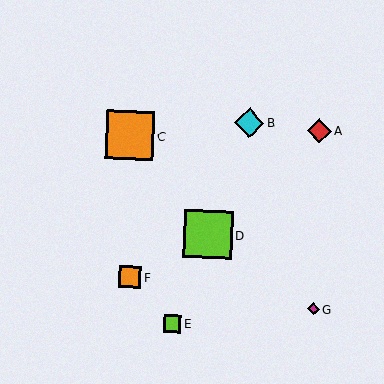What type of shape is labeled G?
Shape G is a magenta diamond.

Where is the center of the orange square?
The center of the orange square is at (130, 135).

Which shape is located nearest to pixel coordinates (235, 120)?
The cyan diamond (labeled B) at (249, 123) is nearest to that location.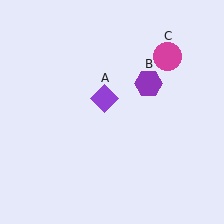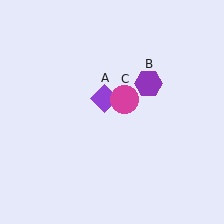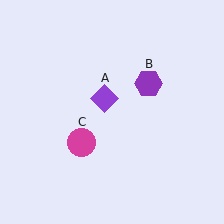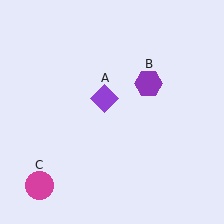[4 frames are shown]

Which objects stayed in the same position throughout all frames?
Purple diamond (object A) and purple hexagon (object B) remained stationary.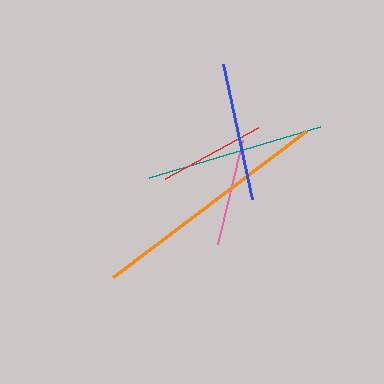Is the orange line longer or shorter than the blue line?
The orange line is longer than the blue line.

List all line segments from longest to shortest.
From longest to shortest: orange, teal, blue, pink, red.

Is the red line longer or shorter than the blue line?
The blue line is longer than the red line.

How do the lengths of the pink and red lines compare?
The pink and red lines are approximately the same length.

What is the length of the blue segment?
The blue segment is approximately 139 pixels long.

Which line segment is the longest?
The orange line is the longest at approximately 242 pixels.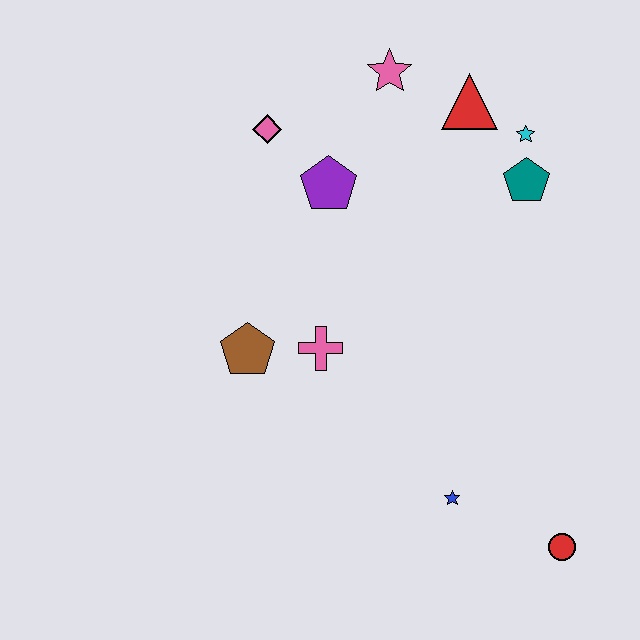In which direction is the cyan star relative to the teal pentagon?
The cyan star is above the teal pentagon.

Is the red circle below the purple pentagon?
Yes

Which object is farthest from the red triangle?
The red circle is farthest from the red triangle.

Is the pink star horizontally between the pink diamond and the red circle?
Yes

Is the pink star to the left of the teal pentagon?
Yes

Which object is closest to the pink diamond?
The purple pentagon is closest to the pink diamond.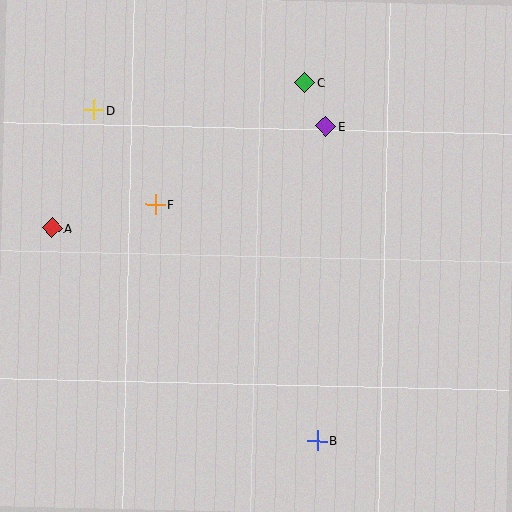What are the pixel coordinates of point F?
Point F is at (155, 204).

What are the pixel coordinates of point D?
Point D is at (94, 110).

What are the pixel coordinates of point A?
Point A is at (52, 228).